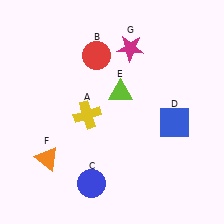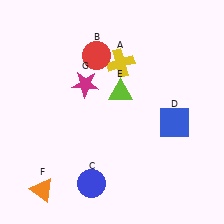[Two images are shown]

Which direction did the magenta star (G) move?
The magenta star (G) moved left.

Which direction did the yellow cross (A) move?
The yellow cross (A) moved up.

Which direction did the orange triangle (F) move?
The orange triangle (F) moved down.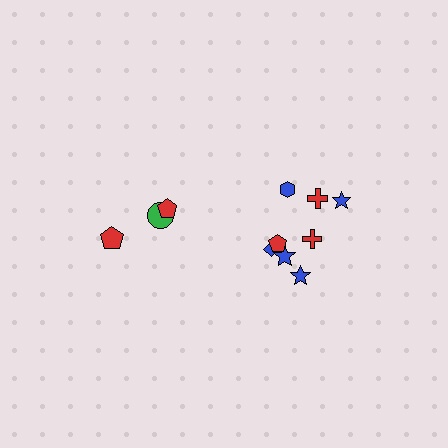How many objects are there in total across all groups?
There are 11 objects.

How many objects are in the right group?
There are 8 objects.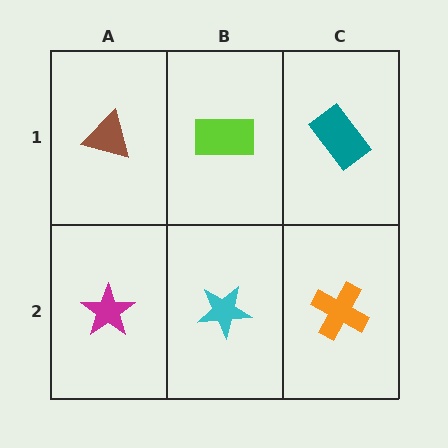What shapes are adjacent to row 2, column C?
A teal rectangle (row 1, column C), a cyan star (row 2, column B).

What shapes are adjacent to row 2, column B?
A lime rectangle (row 1, column B), a magenta star (row 2, column A), an orange cross (row 2, column C).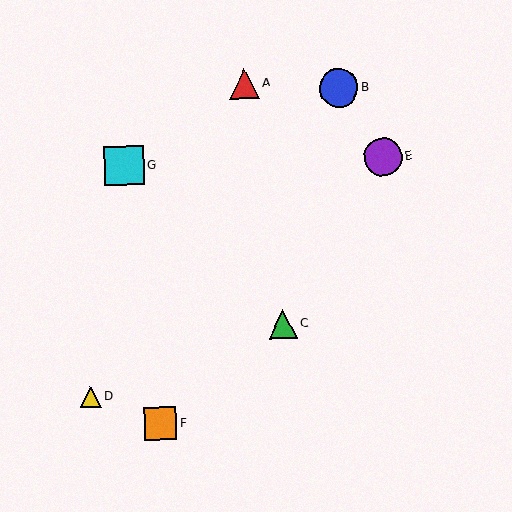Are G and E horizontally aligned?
Yes, both are at y≈166.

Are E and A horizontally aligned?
No, E is at y≈157 and A is at y≈84.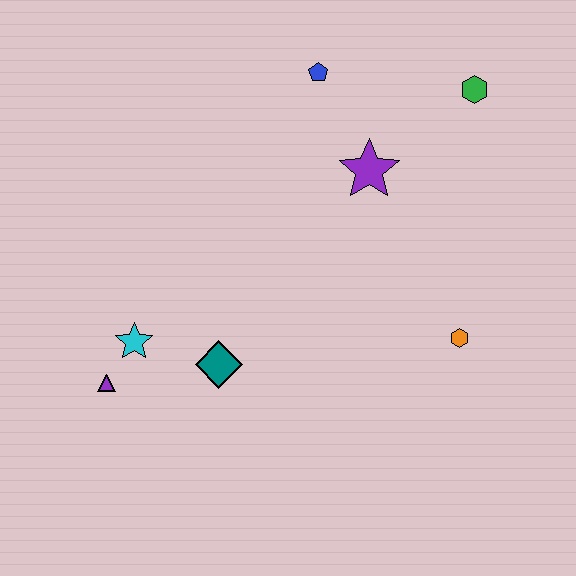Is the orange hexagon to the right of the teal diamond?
Yes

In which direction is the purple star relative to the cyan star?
The purple star is to the right of the cyan star.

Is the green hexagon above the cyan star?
Yes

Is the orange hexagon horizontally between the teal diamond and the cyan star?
No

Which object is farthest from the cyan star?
The green hexagon is farthest from the cyan star.